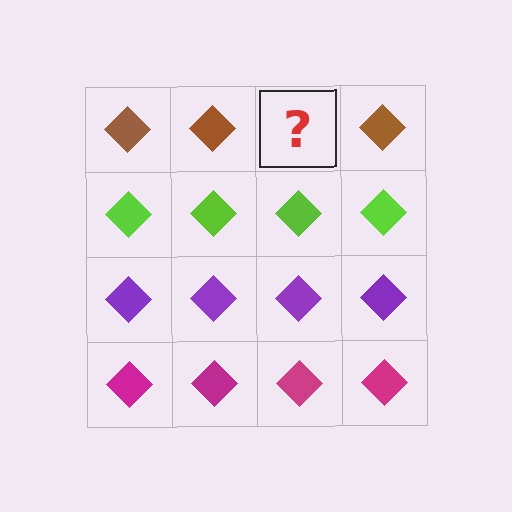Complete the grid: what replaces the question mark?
The question mark should be replaced with a brown diamond.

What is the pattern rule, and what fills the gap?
The rule is that each row has a consistent color. The gap should be filled with a brown diamond.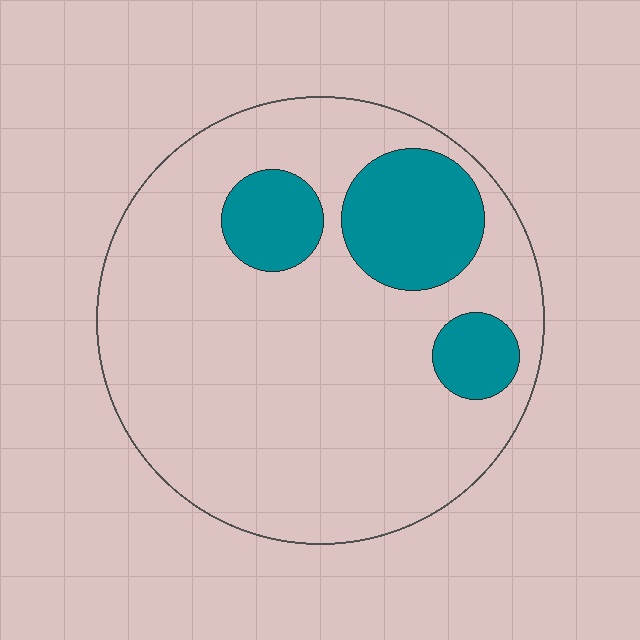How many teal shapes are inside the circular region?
3.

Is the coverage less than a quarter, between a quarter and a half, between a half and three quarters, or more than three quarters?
Less than a quarter.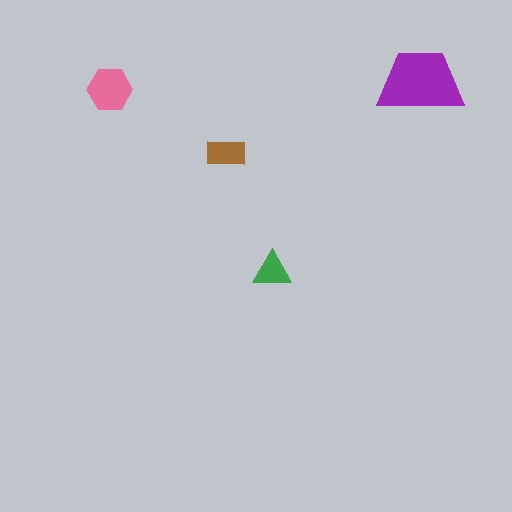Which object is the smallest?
The green triangle.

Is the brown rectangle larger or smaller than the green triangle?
Larger.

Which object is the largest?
The purple trapezoid.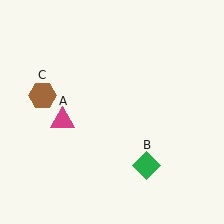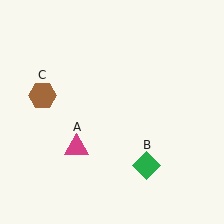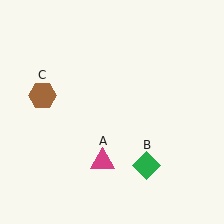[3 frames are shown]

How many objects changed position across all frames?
1 object changed position: magenta triangle (object A).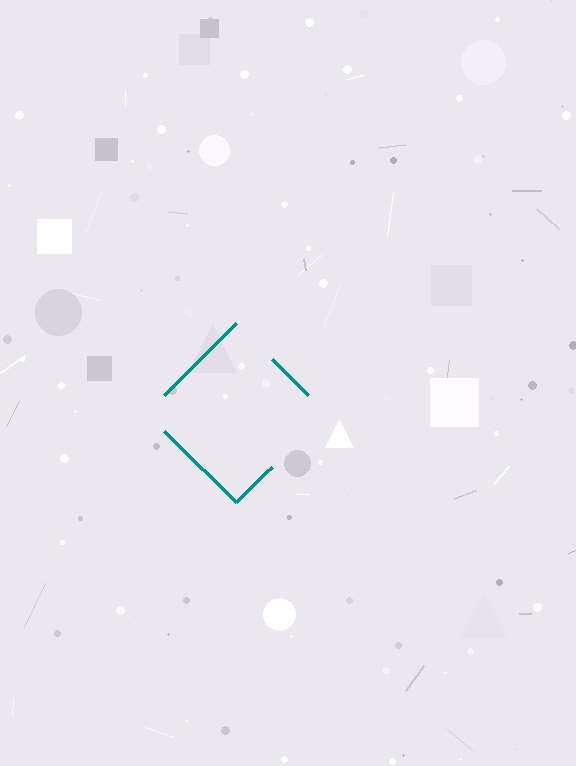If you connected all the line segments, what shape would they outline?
They would outline a diamond.